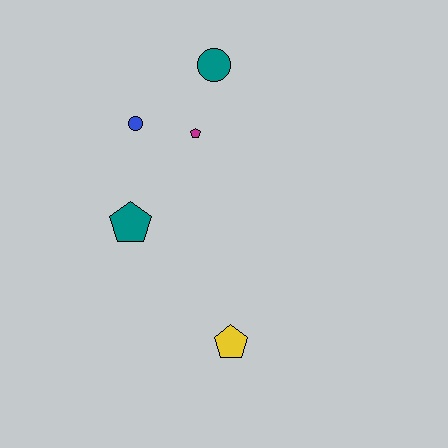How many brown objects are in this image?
There are no brown objects.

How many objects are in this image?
There are 5 objects.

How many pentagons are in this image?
There are 3 pentagons.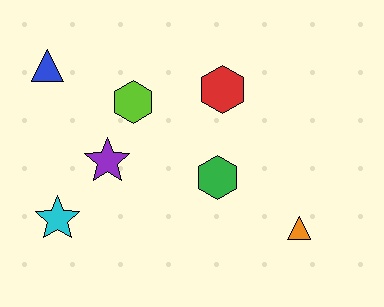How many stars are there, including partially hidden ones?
There are 2 stars.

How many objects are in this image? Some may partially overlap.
There are 7 objects.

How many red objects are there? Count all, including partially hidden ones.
There is 1 red object.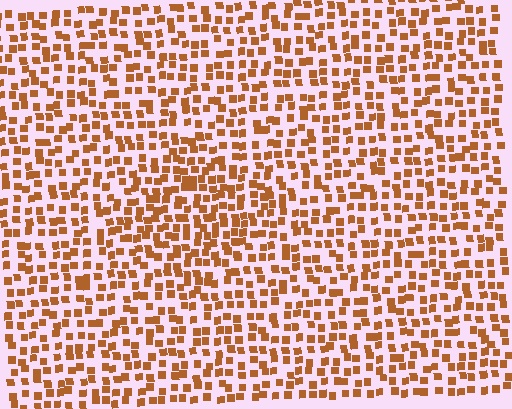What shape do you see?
I see a diamond.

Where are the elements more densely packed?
The elements are more densely packed inside the diamond boundary.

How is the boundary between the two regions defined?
The boundary is defined by a change in element density (approximately 1.5x ratio). All elements are the same color, size, and shape.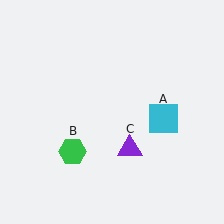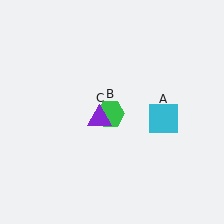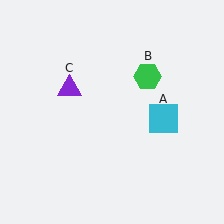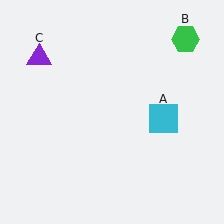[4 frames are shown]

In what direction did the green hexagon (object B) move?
The green hexagon (object B) moved up and to the right.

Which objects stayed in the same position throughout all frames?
Cyan square (object A) remained stationary.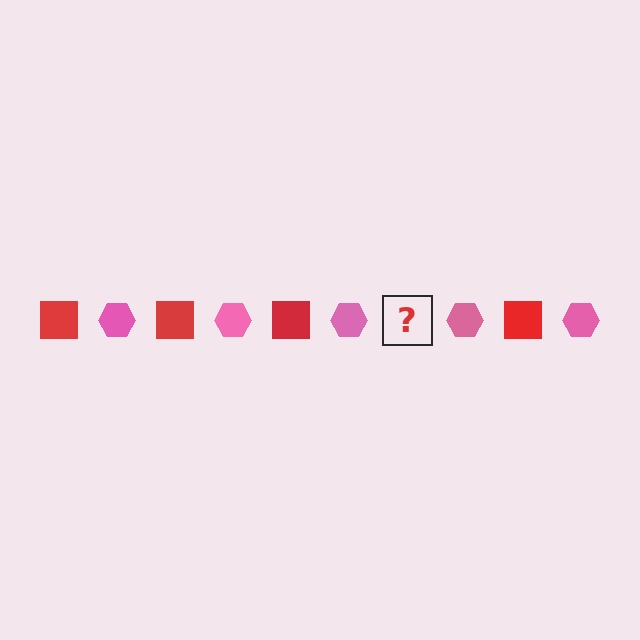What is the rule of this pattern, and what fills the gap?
The rule is that the pattern alternates between red square and pink hexagon. The gap should be filled with a red square.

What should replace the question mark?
The question mark should be replaced with a red square.